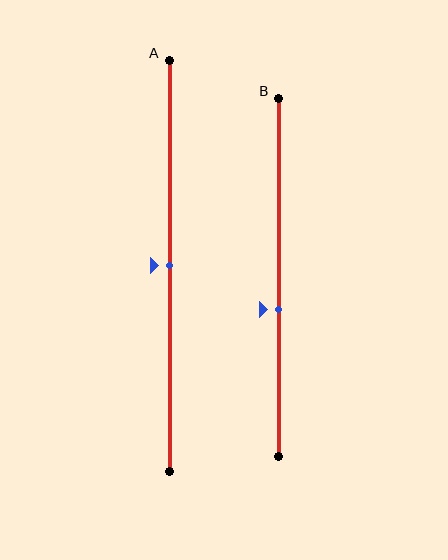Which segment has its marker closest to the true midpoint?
Segment A has its marker closest to the true midpoint.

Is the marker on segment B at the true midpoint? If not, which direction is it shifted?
No, the marker on segment B is shifted downward by about 9% of the segment length.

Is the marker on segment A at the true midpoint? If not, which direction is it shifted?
Yes, the marker on segment A is at the true midpoint.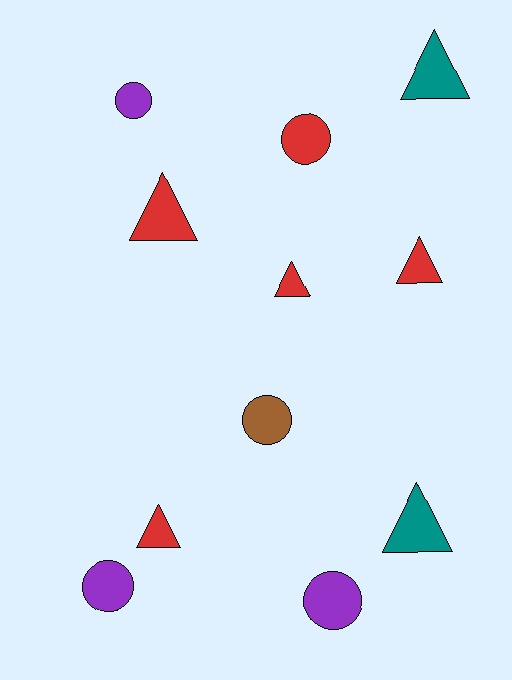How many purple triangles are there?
There are no purple triangles.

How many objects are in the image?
There are 11 objects.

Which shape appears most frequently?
Triangle, with 6 objects.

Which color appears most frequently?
Red, with 5 objects.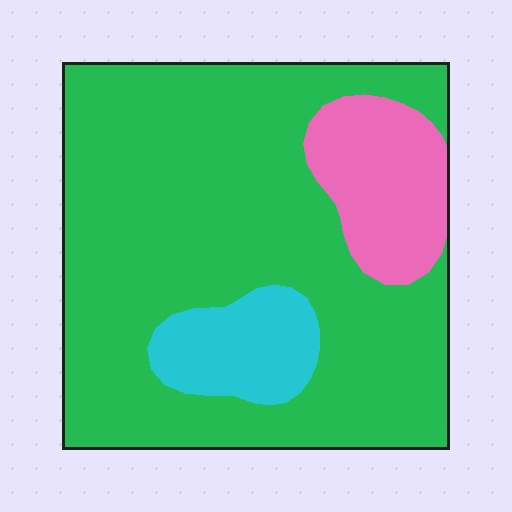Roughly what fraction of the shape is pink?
Pink covers roughly 15% of the shape.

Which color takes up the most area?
Green, at roughly 75%.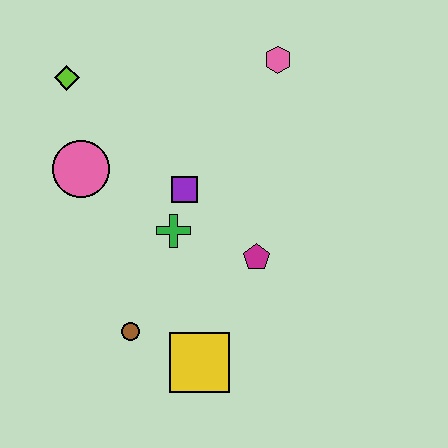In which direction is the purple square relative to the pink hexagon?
The purple square is below the pink hexagon.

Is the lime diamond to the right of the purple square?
No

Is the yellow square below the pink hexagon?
Yes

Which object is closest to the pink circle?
The lime diamond is closest to the pink circle.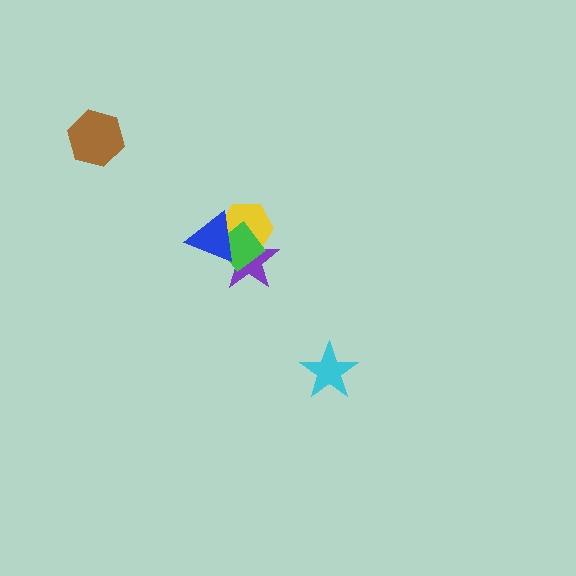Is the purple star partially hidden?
Yes, it is partially covered by another shape.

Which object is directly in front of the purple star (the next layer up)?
The yellow hexagon is directly in front of the purple star.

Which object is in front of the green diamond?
The blue triangle is in front of the green diamond.